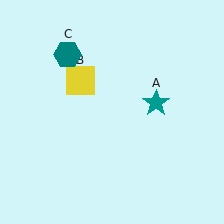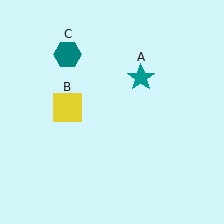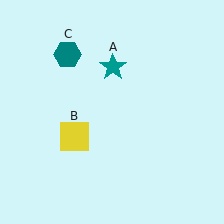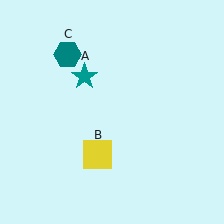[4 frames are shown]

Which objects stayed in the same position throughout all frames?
Teal hexagon (object C) remained stationary.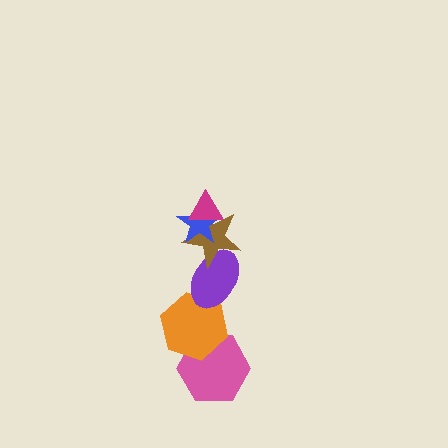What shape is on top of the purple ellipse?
The brown star is on top of the purple ellipse.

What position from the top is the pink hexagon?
The pink hexagon is 6th from the top.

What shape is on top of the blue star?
The magenta triangle is on top of the blue star.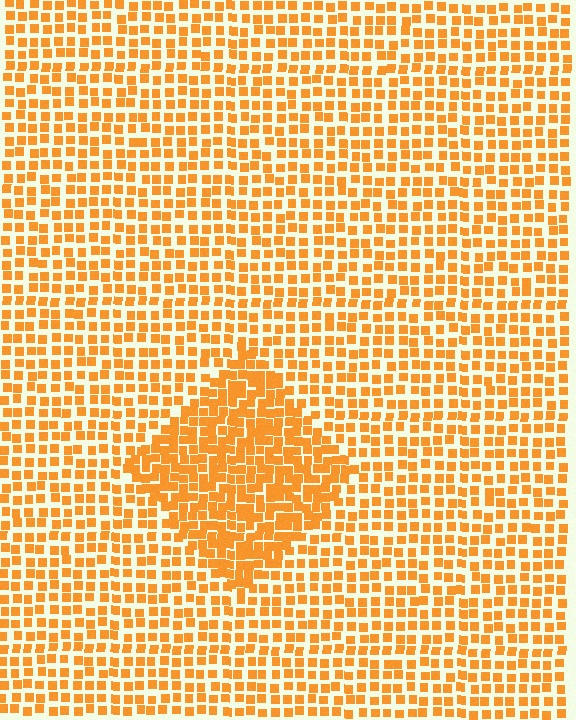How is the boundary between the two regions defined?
The boundary is defined by a change in element density (approximately 1.7x ratio). All elements are the same color, size, and shape.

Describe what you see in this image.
The image contains small orange elements arranged at two different densities. A diamond-shaped region is visible where the elements are more densely packed than the surrounding area.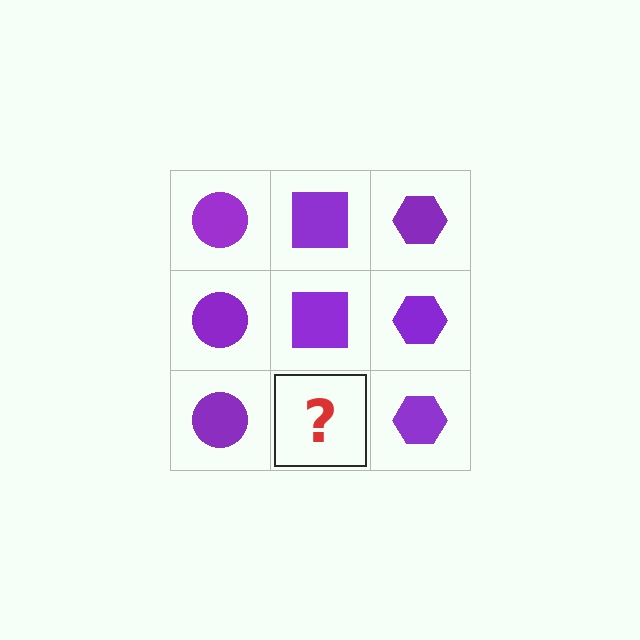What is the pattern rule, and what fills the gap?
The rule is that each column has a consistent shape. The gap should be filled with a purple square.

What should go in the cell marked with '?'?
The missing cell should contain a purple square.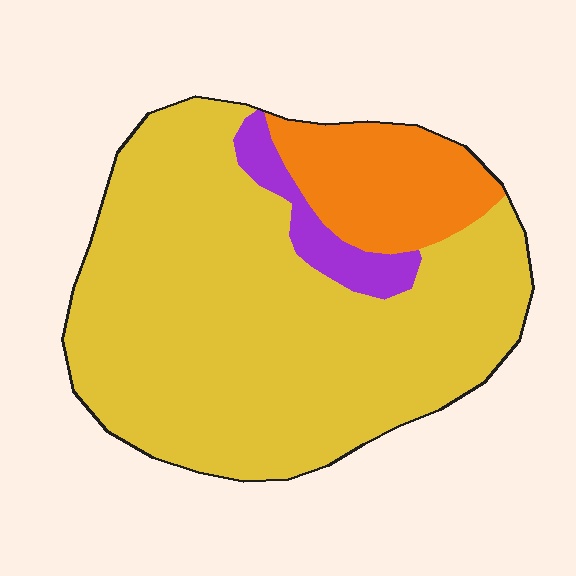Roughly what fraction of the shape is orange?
Orange takes up about one sixth (1/6) of the shape.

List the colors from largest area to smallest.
From largest to smallest: yellow, orange, purple.